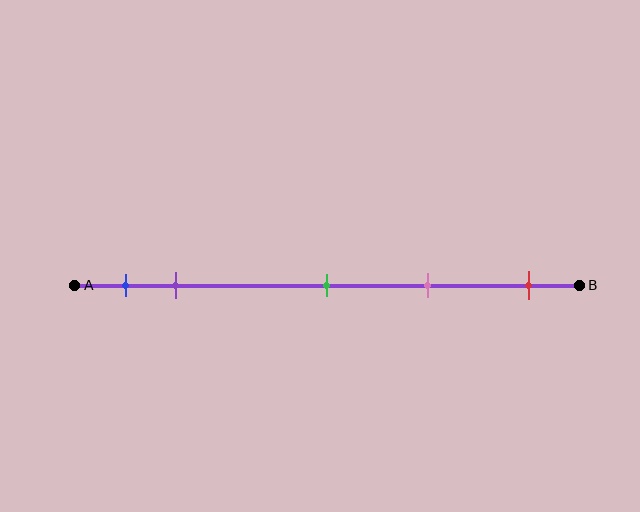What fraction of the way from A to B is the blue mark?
The blue mark is approximately 10% (0.1) of the way from A to B.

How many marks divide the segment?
There are 5 marks dividing the segment.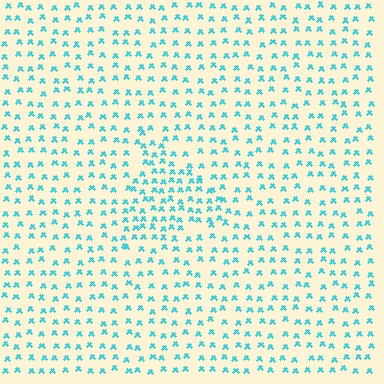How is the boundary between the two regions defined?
The boundary is defined by a change in element density (approximately 1.7x ratio). All elements are the same color, size, and shape.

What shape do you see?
I see a triangle.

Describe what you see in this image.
The image contains small cyan elements arranged at two different densities. A triangle-shaped region is visible where the elements are more densely packed than the surrounding area.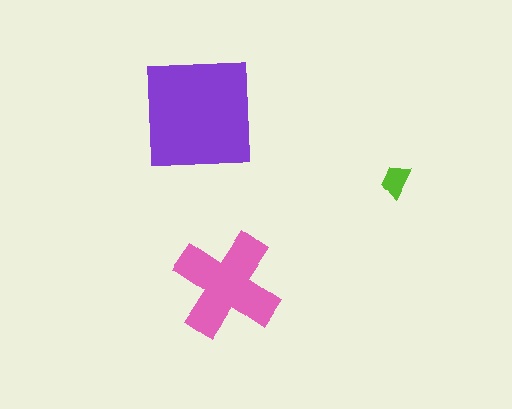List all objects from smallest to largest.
The lime trapezoid, the pink cross, the purple square.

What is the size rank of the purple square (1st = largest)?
1st.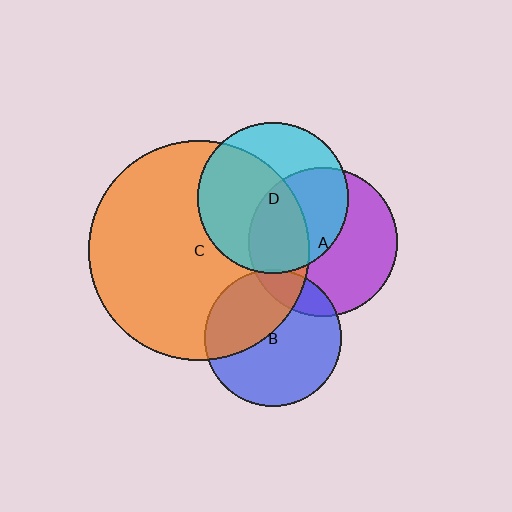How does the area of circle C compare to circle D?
Approximately 2.1 times.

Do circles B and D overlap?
Yes.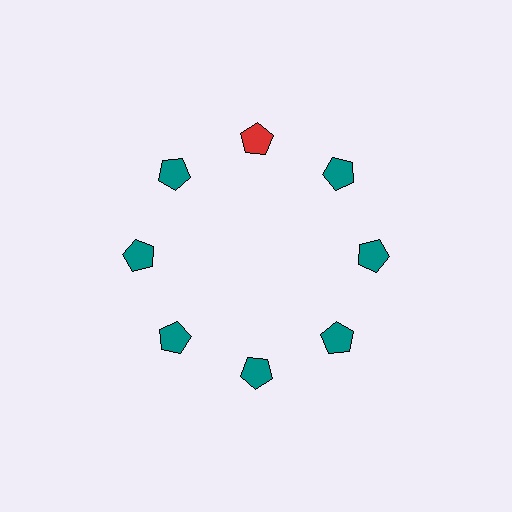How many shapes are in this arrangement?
There are 8 shapes arranged in a ring pattern.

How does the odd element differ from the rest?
It has a different color: red instead of teal.